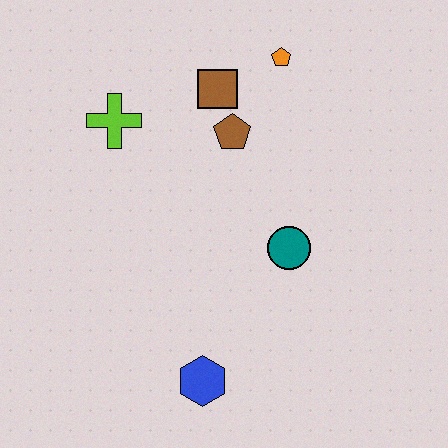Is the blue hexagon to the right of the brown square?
No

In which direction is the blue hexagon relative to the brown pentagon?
The blue hexagon is below the brown pentagon.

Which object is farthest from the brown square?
The blue hexagon is farthest from the brown square.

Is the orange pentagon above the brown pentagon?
Yes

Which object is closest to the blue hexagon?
The teal circle is closest to the blue hexagon.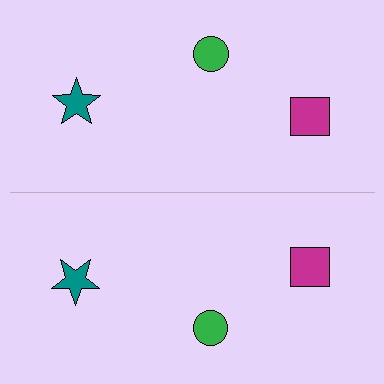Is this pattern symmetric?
Yes, this pattern has bilateral (reflection) symmetry.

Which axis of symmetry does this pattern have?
The pattern has a horizontal axis of symmetry running through the center of the image.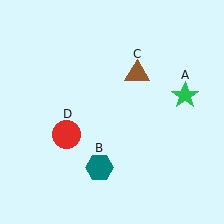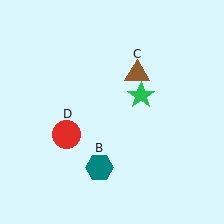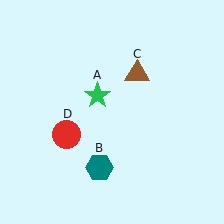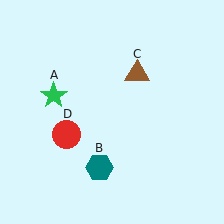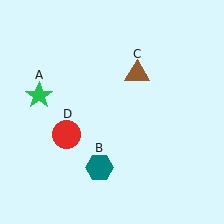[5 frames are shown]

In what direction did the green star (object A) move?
The green star (object A) moved left.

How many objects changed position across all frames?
1 object changed position: green star (object A).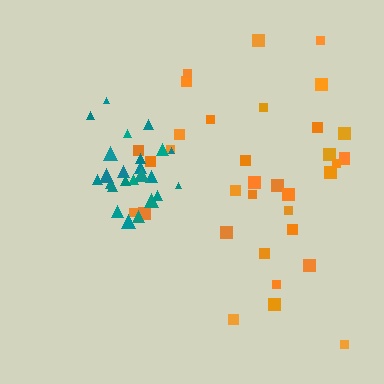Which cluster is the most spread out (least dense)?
Orange.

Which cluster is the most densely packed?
Teal.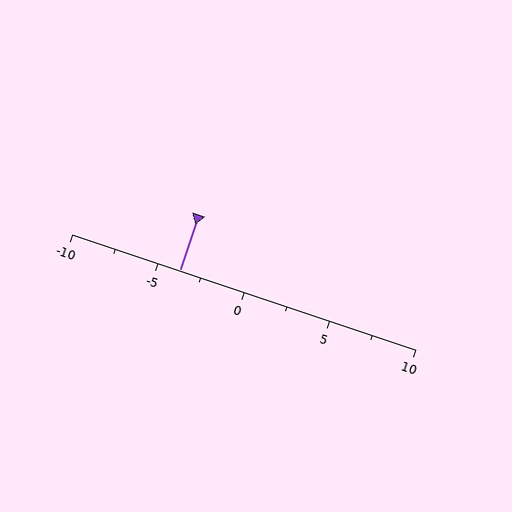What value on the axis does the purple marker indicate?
The marker indicates approximately -3.8.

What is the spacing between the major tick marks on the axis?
The major ticks are spaced 5 apart.